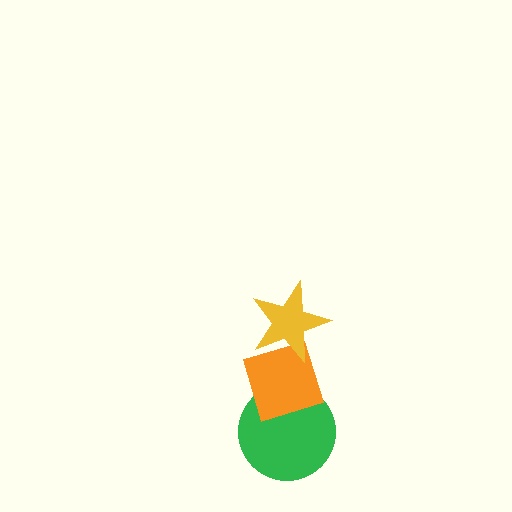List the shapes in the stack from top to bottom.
From top to bottom: the yellow star, the orange diamond, the green circle.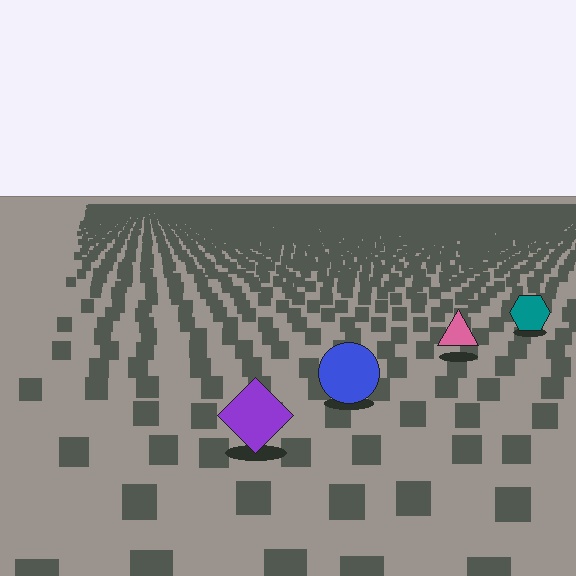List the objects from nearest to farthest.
From nearest to farthest: the purple diamond, the blue circle, the pink triangle, the teal hexagon.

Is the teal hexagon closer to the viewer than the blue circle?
No. The blue circle is closer — you can tell from the texture gradient: the ground texture is coarser near it.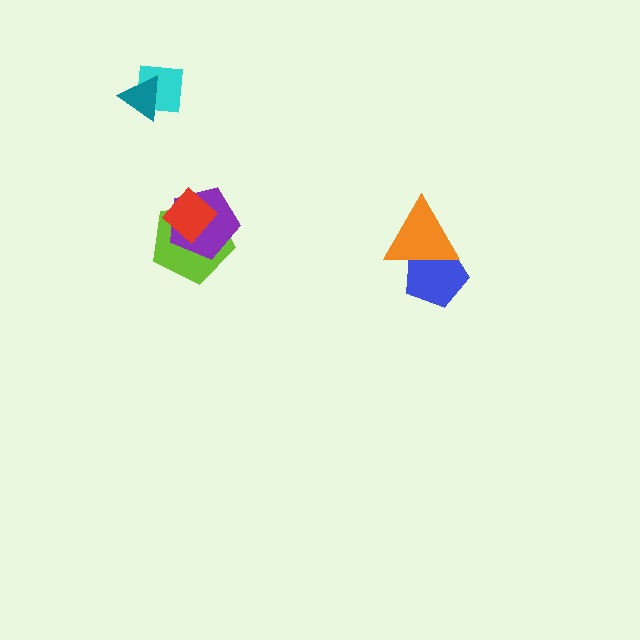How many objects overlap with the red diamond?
2 objects overlap with the red diamond.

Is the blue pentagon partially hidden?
Yes, it is partially covered by another shape.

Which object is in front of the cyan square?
The teal triangle is in front of the cyan square.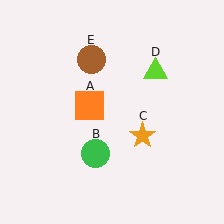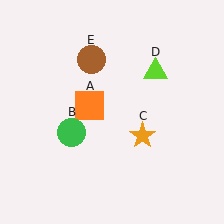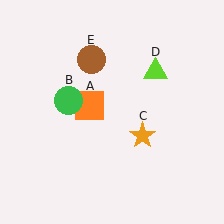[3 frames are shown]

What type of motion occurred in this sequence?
The green circle (object B) rotated clockwise around the center of the scene.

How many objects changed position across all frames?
1 object changed position: green circle (object B).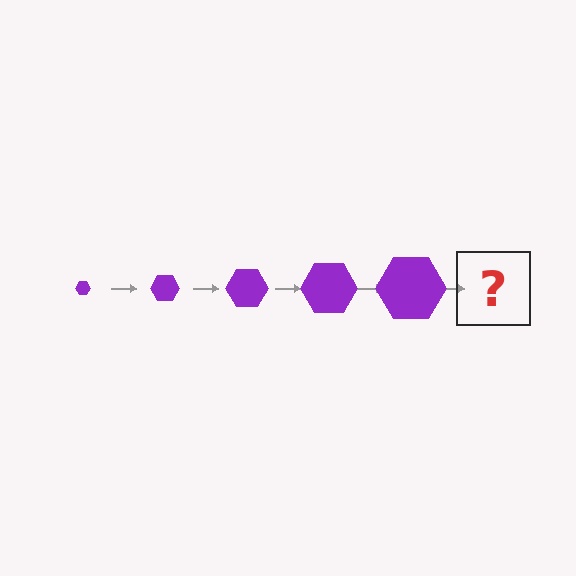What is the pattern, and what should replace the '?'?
The pattern is that the hexagon gets progressively larger each step. The '?' should be a purple hexagon, larger than the previous one.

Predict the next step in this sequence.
The next step is a purple hexagon, larger than the previous one.